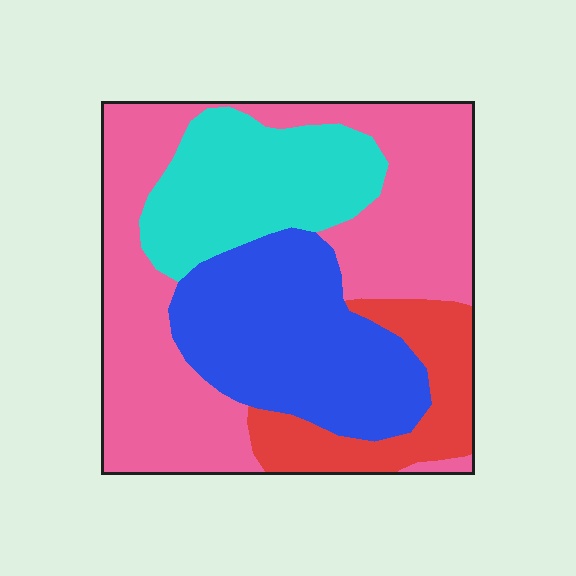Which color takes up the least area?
Red, at roughly 15%.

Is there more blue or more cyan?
Blue.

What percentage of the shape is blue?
Blue takes up about one quarter (1/4) of the shape.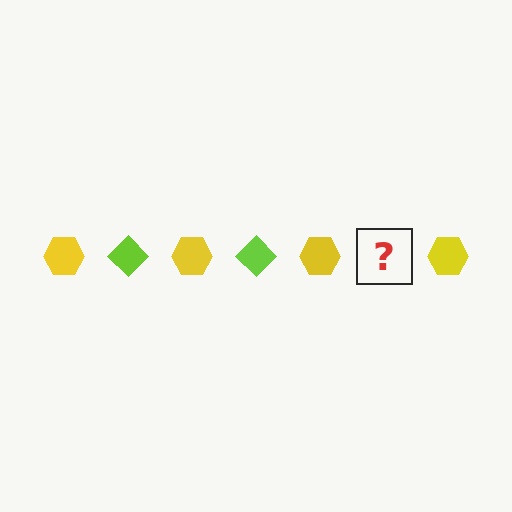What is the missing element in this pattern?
The missing element is a lime diamond.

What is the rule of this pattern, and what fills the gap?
The rule is that the pattern alternates between yellow hexagon and lime diamond. The gap should be filled with a lime diamond.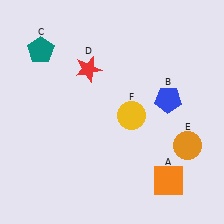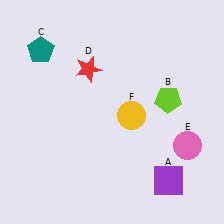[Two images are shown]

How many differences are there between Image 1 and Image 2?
There are 3 differences between the two images.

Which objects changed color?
A changed from orange to purple. B changed from blue to lime. E changed from orange to pink.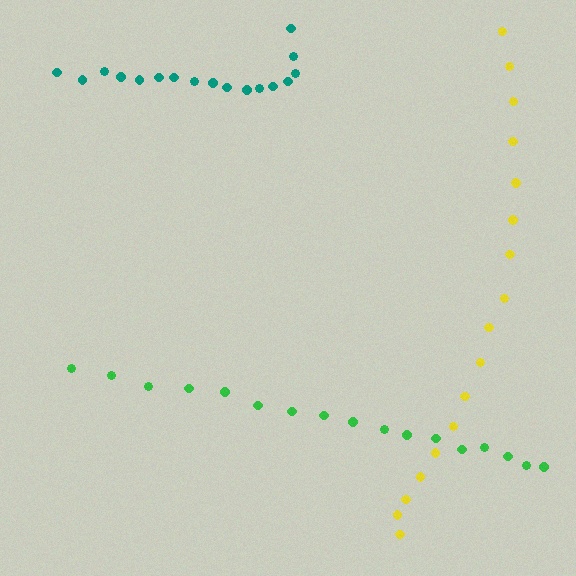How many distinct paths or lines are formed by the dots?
There are 3 distinct paths.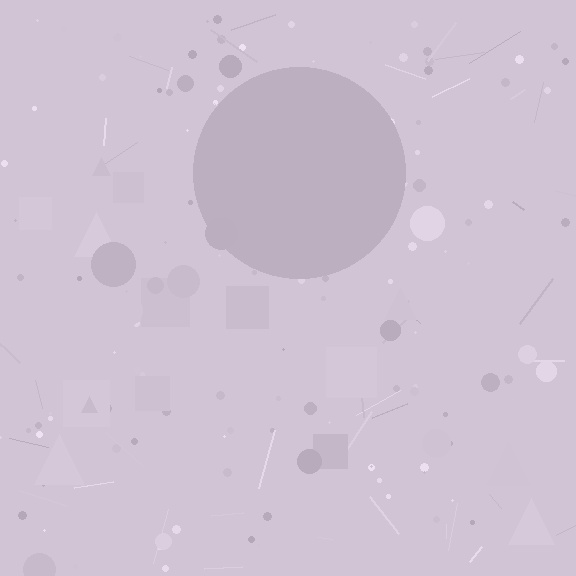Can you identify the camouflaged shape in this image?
The camouflaged shape is a circle.